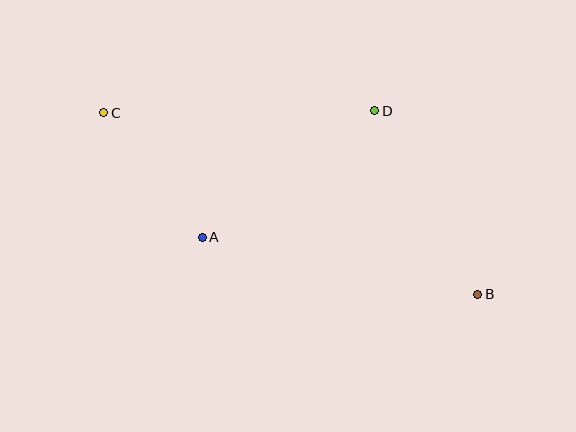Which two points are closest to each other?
Points A and C are closest to each other.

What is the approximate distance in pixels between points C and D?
The distance between C and D is approximately 271 pixels.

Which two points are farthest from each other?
Points B and C are farthest from each other.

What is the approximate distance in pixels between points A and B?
The distance between A and B is approximately 281 pixels.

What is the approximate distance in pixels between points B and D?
The distance between B and D is approximately 210 pixels.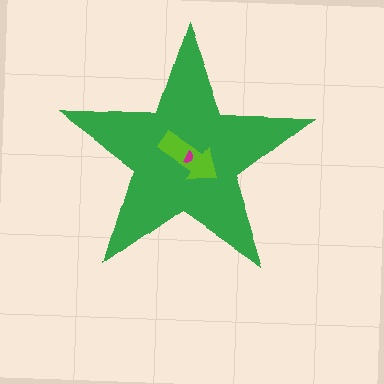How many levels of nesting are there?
3.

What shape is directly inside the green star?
The lime arrow.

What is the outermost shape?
The green star.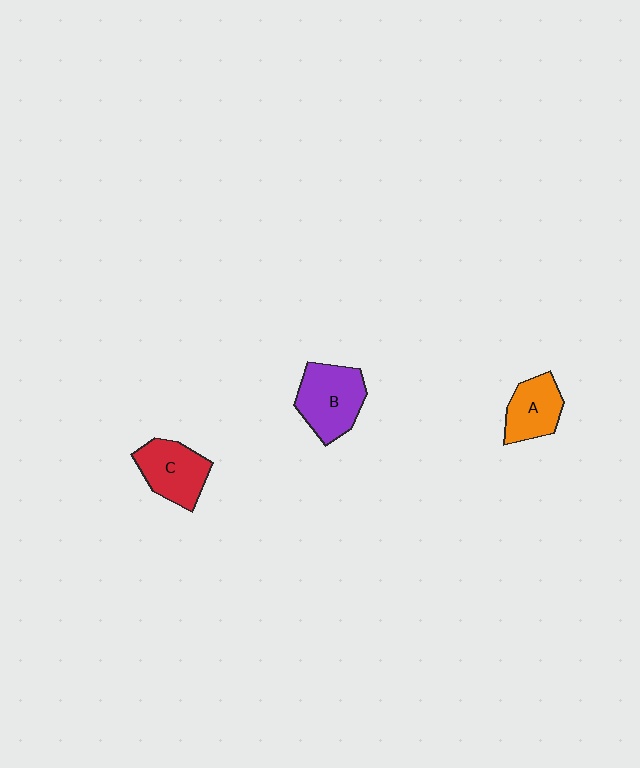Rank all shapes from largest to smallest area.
From largest to smallest: B (purple), C (red), A (orange).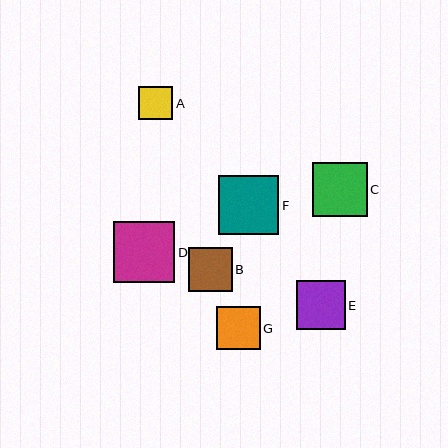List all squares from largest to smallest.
From largest to smallest: D, F, C, E, B, G, A.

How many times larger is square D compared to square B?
Square D is approximately 1.4 times the size of square B.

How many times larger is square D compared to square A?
Square D is approximately 1.8 times the size of square A.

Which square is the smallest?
Square A is the smallest with a size of approximately 34 pixels.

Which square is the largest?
Square D is the largest with a size of approximately 61 pixels.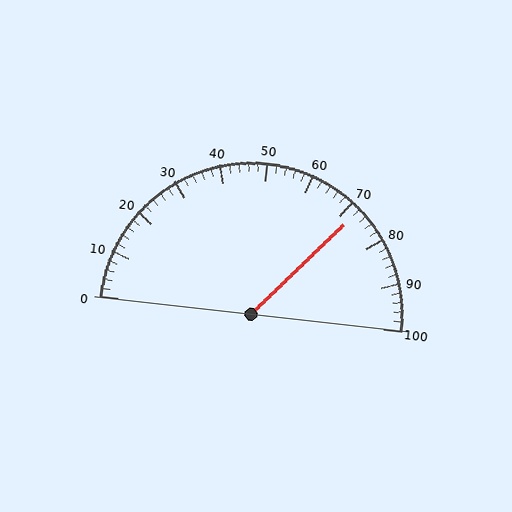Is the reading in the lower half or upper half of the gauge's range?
The reading is in the upper half of the range (0 to 100).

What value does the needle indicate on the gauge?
The needle indicates approximately 72.